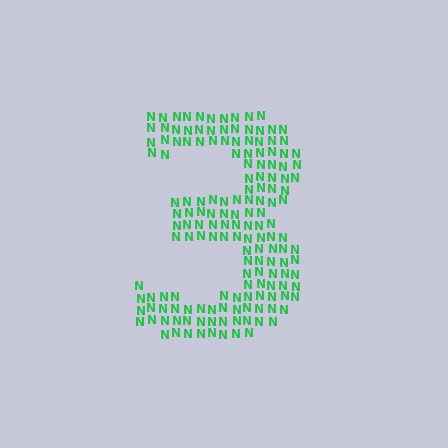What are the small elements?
The small elements are letter N's.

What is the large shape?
The large shape is the digit 3.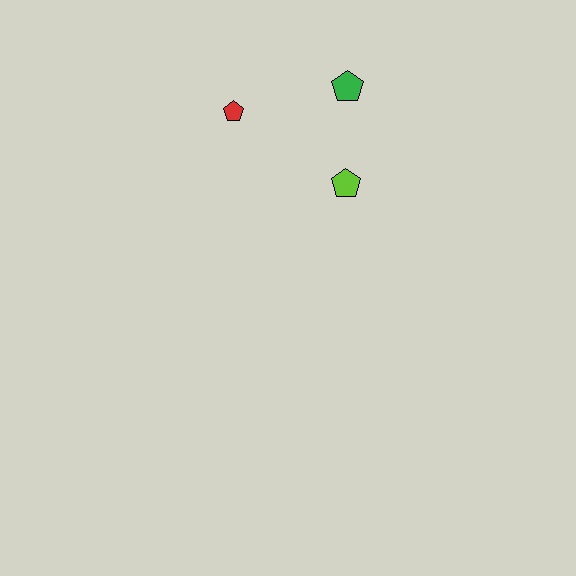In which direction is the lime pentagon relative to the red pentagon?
The lime pentagon is to the right of the red pentagon.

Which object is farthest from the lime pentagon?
The red pentagon is farthest from the lime pentagon.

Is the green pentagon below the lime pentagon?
No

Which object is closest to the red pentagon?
The green pentagon is closest to the red pentagon.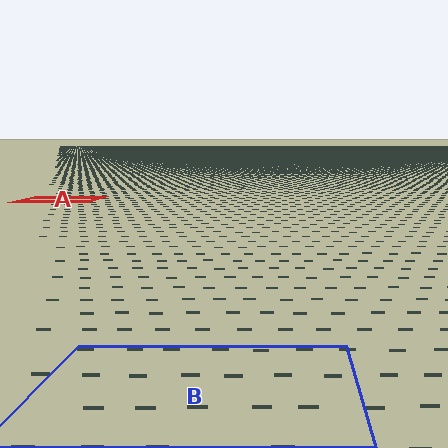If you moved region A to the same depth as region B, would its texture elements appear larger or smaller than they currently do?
They would appear larger. At a closer depth, the same texture elements are projected at a bigger on-screen size.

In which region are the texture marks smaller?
The texture marks are smaller in region A, because it is farther away.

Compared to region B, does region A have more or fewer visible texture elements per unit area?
Region A has more texture elements per unit area — they are packed more densely because it is farther away.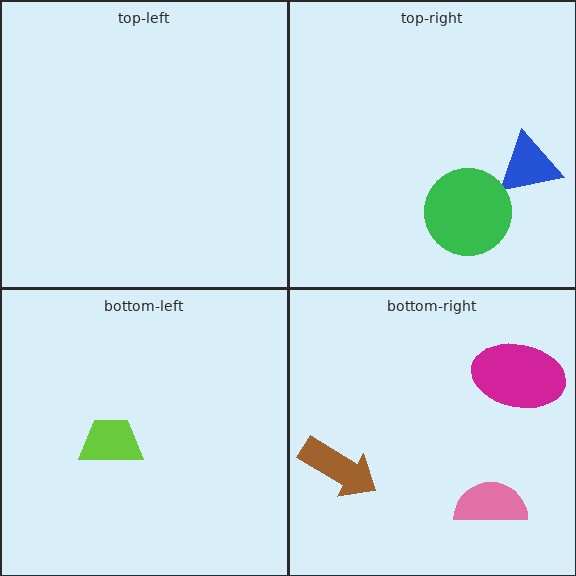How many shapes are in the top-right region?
2.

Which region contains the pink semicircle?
The bottom-right region.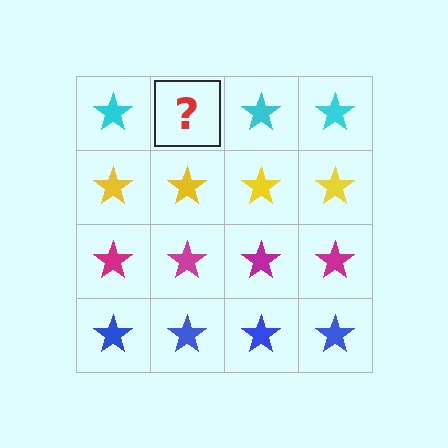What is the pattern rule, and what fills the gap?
The rule is that each row has a consistent color. The gap should be filled with a cyan star.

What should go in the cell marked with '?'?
The missing cell should contain a cyan star.